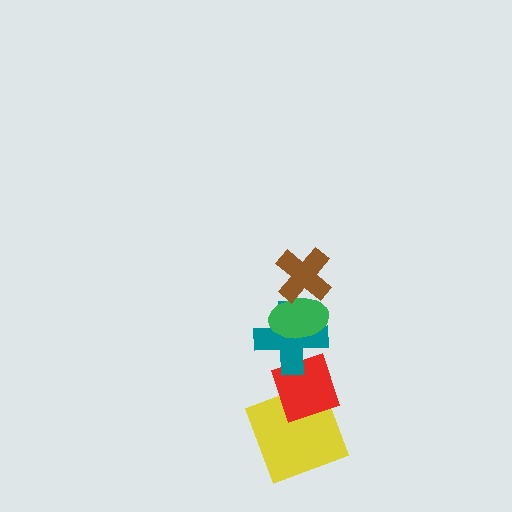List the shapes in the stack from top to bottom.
From top to bottom: the brown cross, the green ellipse, the teal cross, the red diamond, the yellow square.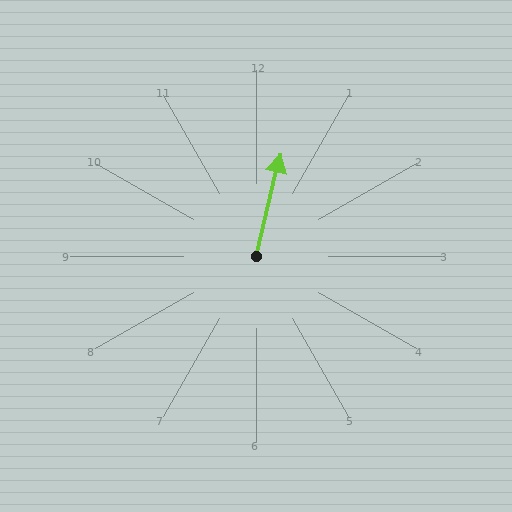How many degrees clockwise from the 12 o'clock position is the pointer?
Approximately 13 degrees.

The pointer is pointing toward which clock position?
Roughly 12 o'clock.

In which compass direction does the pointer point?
North.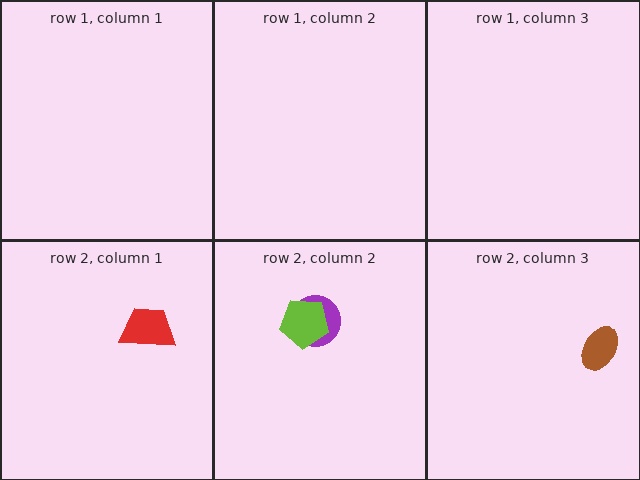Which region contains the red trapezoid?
The row 2, column 1 region.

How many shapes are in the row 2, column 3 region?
1.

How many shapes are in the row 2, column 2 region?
2.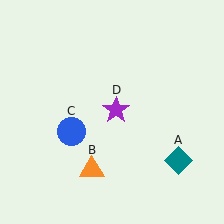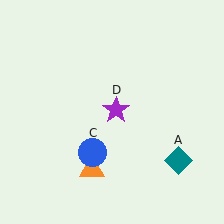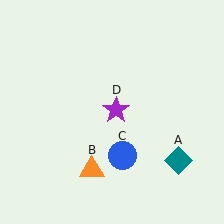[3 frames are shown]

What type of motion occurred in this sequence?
The blue circle (object C) rotated counterclockwise around the center of the scene.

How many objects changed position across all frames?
1 object changed position: blue circle (object C).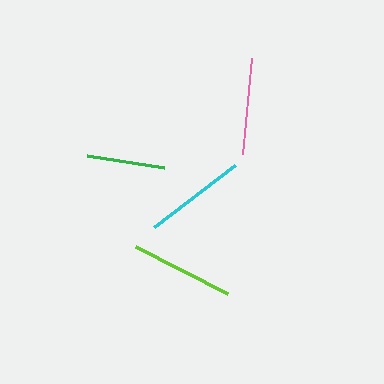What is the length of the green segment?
The green segment is approximately 78 pixels long.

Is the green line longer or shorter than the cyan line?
The cyan line is longer than the green line.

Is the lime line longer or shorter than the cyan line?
The lime line is longer than the cyan line.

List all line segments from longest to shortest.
From longest to shortest: lime, cyan, pink, green.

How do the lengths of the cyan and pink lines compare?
The cyan and pink lines are approximately the same length.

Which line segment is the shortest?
The green line is the shortest at approximately 78 pixels.